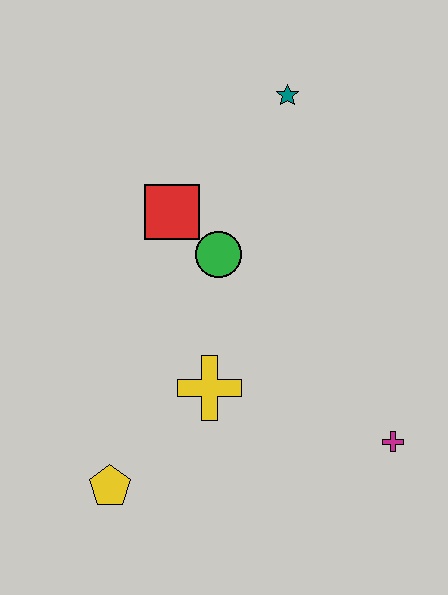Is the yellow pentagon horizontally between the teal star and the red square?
No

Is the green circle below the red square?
Yes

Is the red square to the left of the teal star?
Yes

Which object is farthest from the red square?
The magenta cross is farthest from the red square.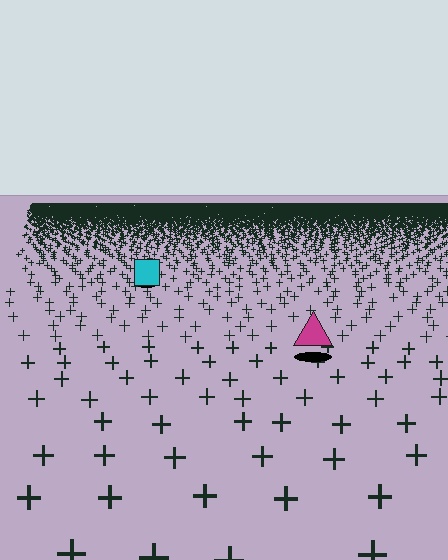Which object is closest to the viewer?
The magenta triangle is closest. The texture marks near it are larger and more spread out.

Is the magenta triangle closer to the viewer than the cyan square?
Yes. The magenta triangle is closer — you can tell from the texture gradient: the ground texture is coarser near it.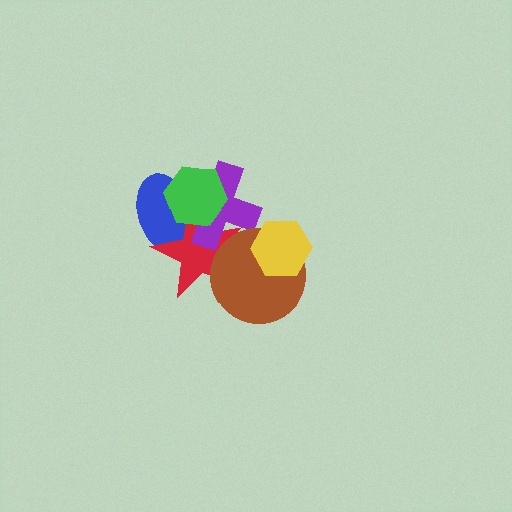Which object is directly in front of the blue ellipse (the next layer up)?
The red star is directly in front of the blue ellipse.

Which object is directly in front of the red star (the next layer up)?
The purple cross is directly in front of the red star.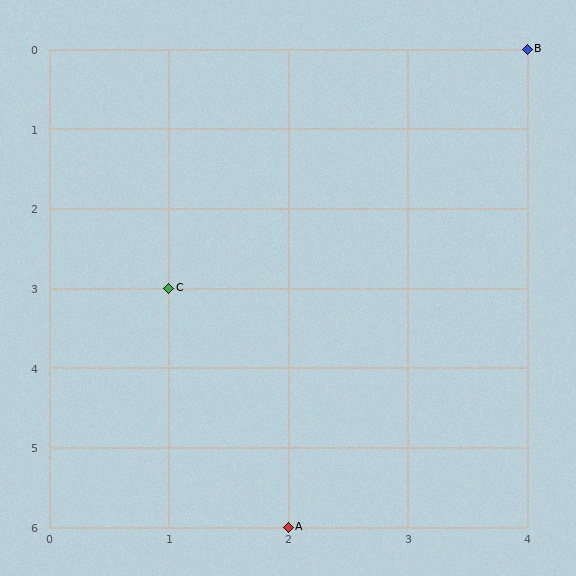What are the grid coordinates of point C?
Point C is at grid coordinates (1, 3).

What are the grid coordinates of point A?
Point A is at grid coordinates (2, 6).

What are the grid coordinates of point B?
Point B is at grid coordinates (4, 0).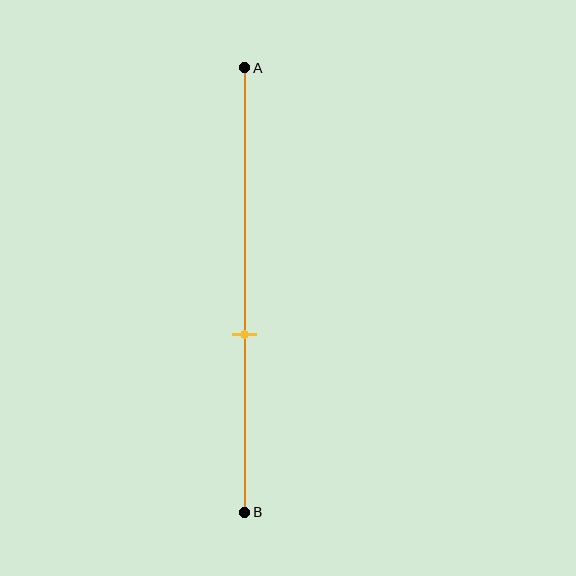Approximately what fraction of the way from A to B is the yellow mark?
The yellow mark is approximately 60% of the way from A to B.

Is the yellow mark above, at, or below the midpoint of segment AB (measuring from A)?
The yellow mark is below the midpoint of segment AB.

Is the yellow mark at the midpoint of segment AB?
No, the mark is at about 60% from A, not at the 50% midpoint.